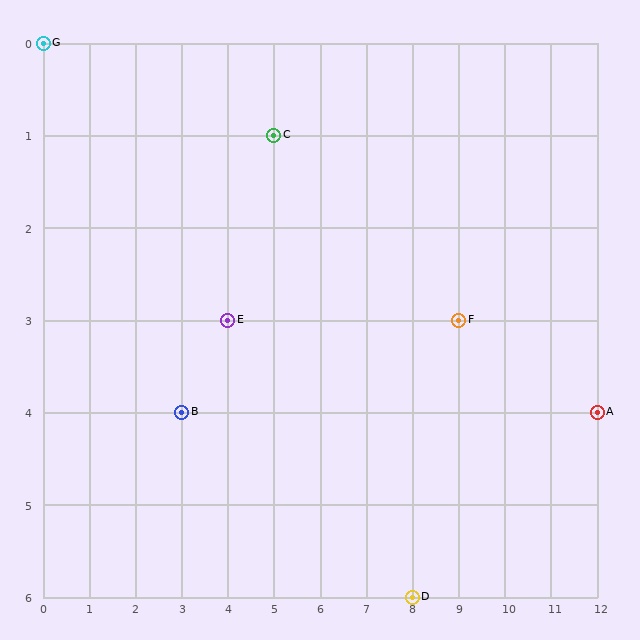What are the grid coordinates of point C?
Point C is at grid coordinates (5, 1).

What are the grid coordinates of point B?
Point B is at grid coordinates (3, 4).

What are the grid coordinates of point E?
Point E is at grid coordinates (4, 3).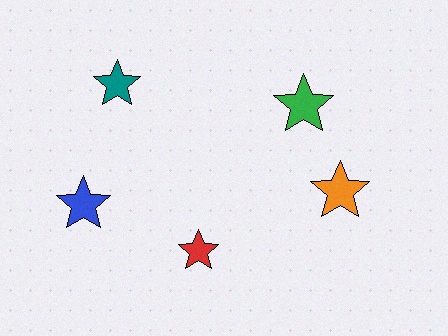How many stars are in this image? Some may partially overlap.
There are 5 stars.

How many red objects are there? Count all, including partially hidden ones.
There is 1 red object.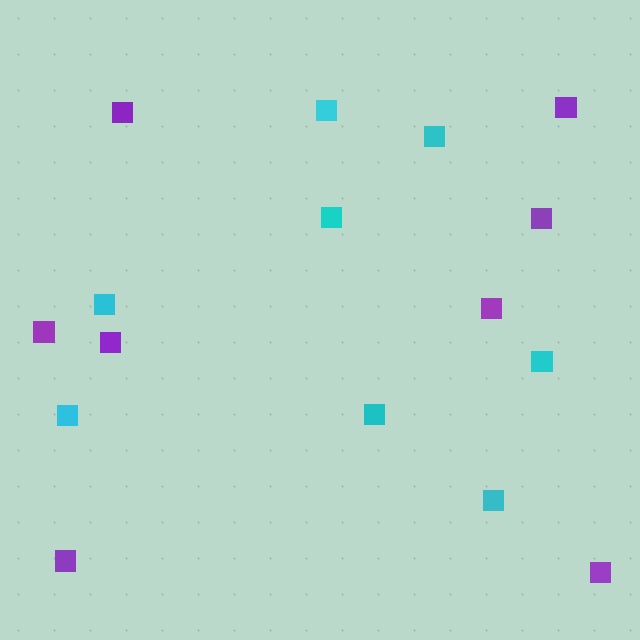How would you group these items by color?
There are 2 groups: one group of purple squares (8) and one group of cyan squares (8).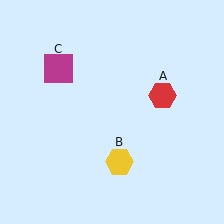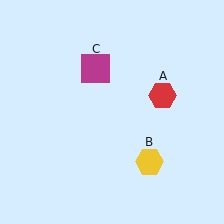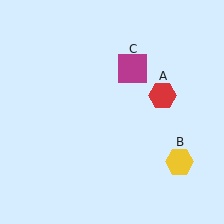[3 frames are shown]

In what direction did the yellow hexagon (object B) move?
The yellow hexagon (object B) moved right.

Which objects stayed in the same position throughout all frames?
Red hexagon (object A) remained stationary.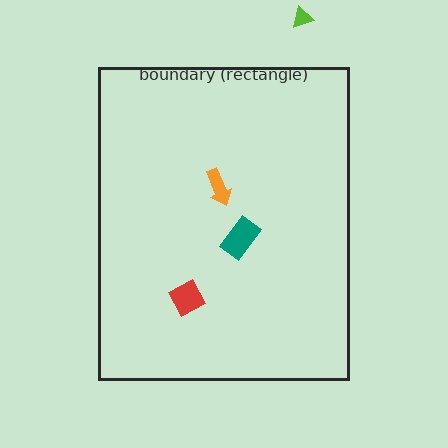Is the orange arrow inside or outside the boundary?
Inside.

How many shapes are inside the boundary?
3 inside, 1 outside.